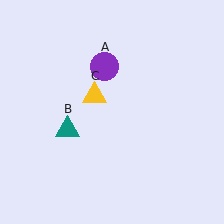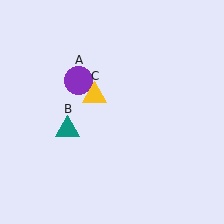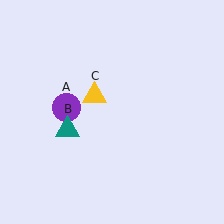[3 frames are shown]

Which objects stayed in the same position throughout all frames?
Teal triangle (object B) and yellow triangle (object C) remained stationary.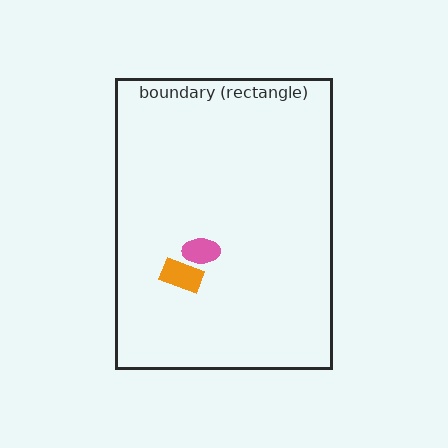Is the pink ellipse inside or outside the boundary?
Inside.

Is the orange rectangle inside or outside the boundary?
Inside.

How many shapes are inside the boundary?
2 inside, 0 outside.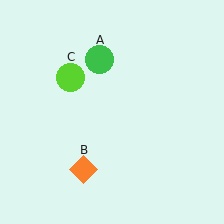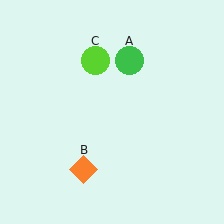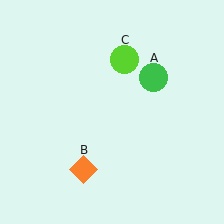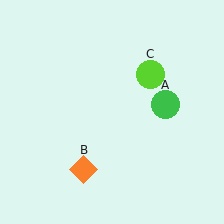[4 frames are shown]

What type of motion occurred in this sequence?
The green circle (object A), lime circle (object C) rotated clockwise around the center of the scene.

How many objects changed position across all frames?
2 objects changed position: green circle (object A), lime circle (object C).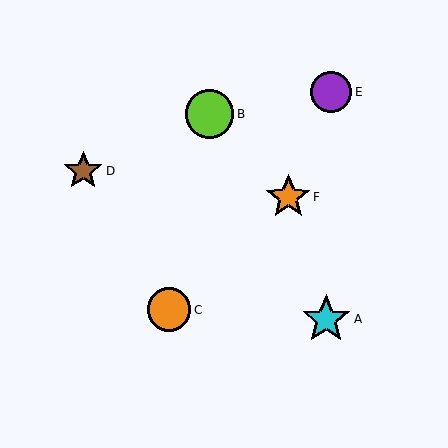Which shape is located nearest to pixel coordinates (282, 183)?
The orange star (labeled F) at (288, 197) is nearest to that location.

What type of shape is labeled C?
Shape C is an orange circle.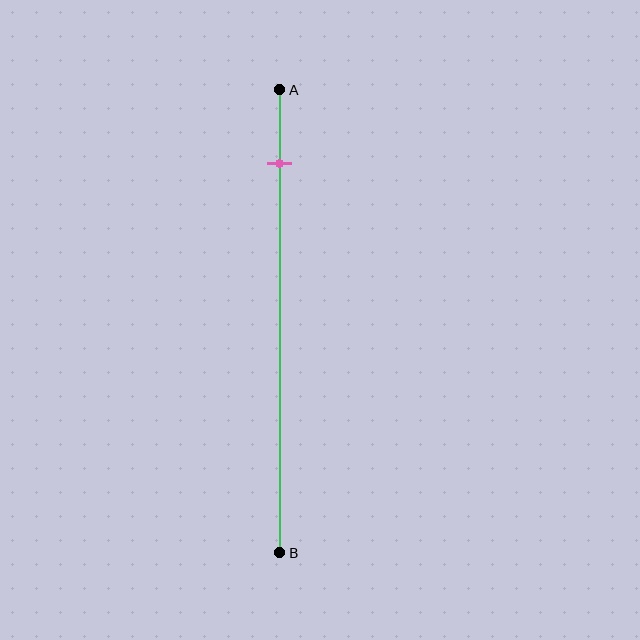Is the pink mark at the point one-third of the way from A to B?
No, the mark is at about 15% from A, not at the 33% one-third point.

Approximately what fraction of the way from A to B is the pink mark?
The pink mark is approximately 15% of the way from A to B.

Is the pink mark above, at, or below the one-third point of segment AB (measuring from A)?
The pink mark is above the one-third point of segment AB.